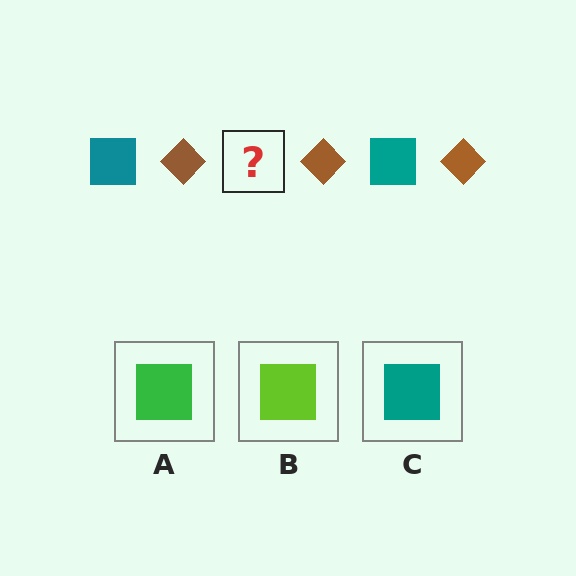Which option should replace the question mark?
Option C.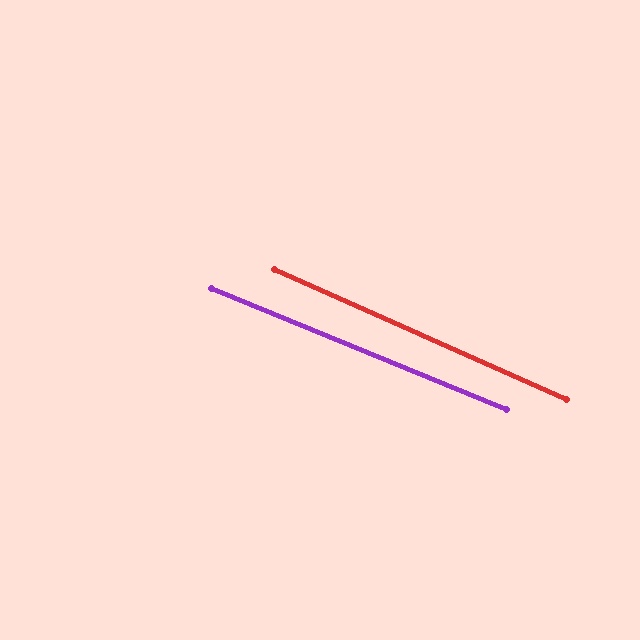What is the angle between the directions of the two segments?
Approximately 2 degrees.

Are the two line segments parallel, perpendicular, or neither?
Parallel — their directions differ by only 1.6°.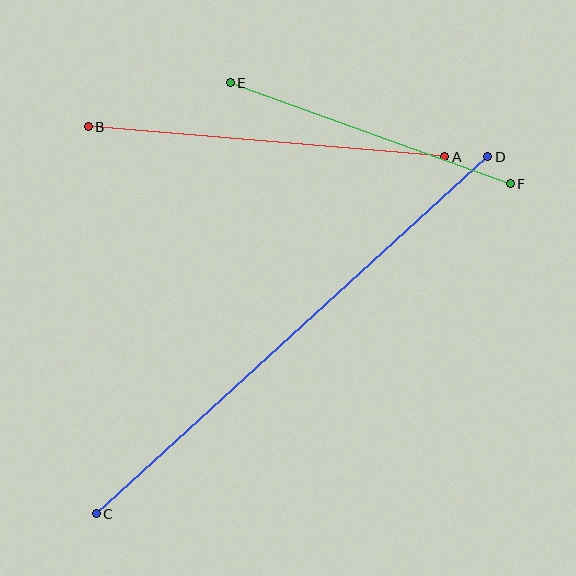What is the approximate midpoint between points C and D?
The midpoint is at approximately (292, 335) pixels.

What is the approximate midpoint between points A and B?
The midpoint is at approximately (266, 142) pixels.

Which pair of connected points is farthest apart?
Points C and D are farthest apart.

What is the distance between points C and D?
The distance is approximately 530 pixels.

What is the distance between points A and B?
The distance is approximately 358 pixels.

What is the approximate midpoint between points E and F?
The midpoint is at approximately (370, 133) pixels.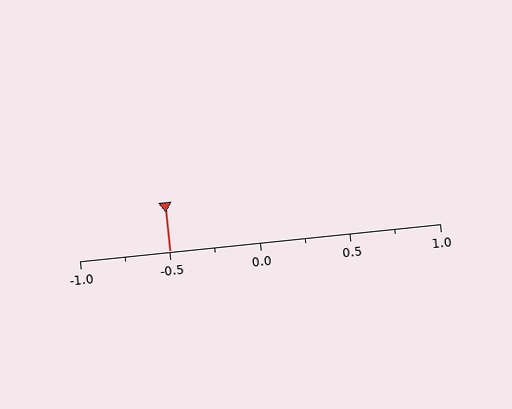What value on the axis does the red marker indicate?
The marker indicates approximately -0.5.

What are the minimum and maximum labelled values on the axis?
The axis runs from -1.0 to 1.0.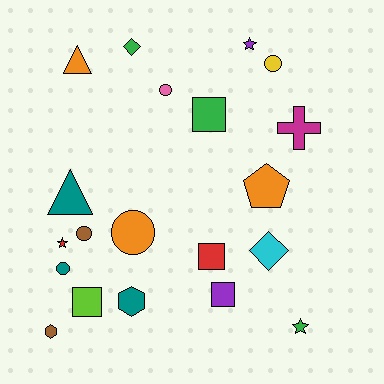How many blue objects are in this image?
There are no blue objects.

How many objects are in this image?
There are 20 objects.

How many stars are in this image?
There are 3 stars.